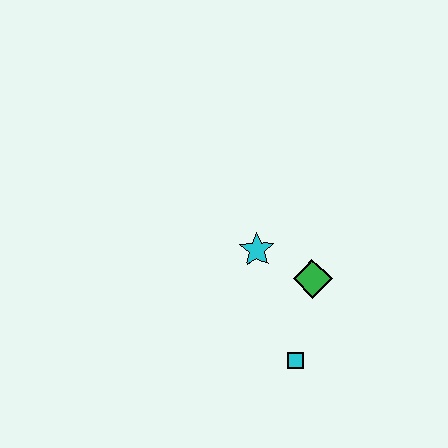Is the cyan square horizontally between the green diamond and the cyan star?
Yes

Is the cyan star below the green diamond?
No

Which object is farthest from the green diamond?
The cyan square is farthest from the green diamond.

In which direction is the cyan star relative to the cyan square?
The cyan star is above the cyan square.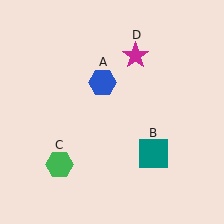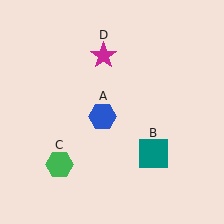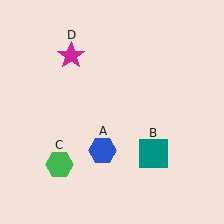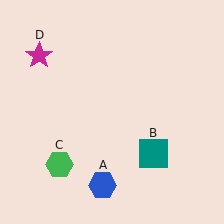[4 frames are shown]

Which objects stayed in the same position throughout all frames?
Teal square (object B) and green hexagon (object C) remained stationary.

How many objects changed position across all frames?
2 objects changed position: blue hexagon (object A), magenta star (object D).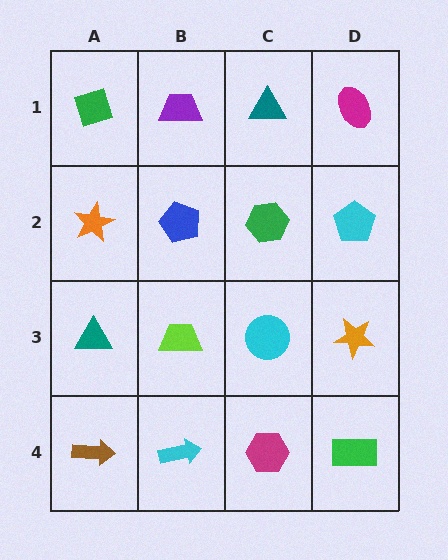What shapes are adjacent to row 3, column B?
A blue pentagon (row 2, column B), a cyan arrow (row 4, column B), a teal triangle (row 3, column A), a cyan circle (row 3, column C).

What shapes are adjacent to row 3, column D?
A cyan pentagon (row 2, column D), a green rectangle (row 4, column D), a cyan circle (row 3, column C).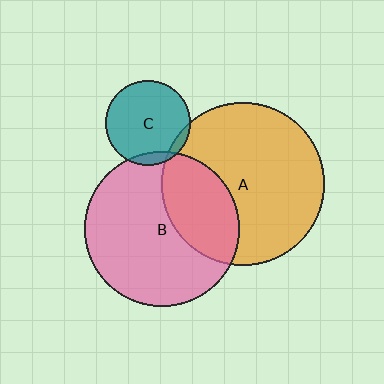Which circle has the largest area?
Circle A (orange).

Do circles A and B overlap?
Yes.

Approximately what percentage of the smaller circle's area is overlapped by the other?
Approximately 30%.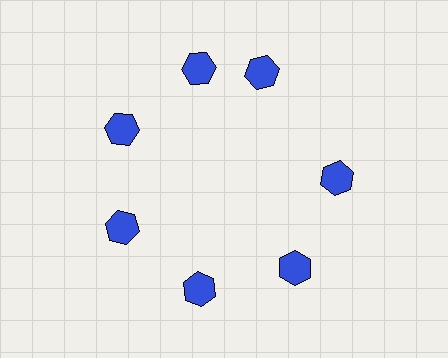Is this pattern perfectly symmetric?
No. The 7 blue hexagons are arranged in a ring, but one element near the 1 o'clock position is rotated out of alignment along the ring, breaking the 7-fold rotational symmetry.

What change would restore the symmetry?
The symmetry would be restored by rotating it back into even spacing with its neighbors so that all 7 hexagons sit at equal angles and equal distance from the center.